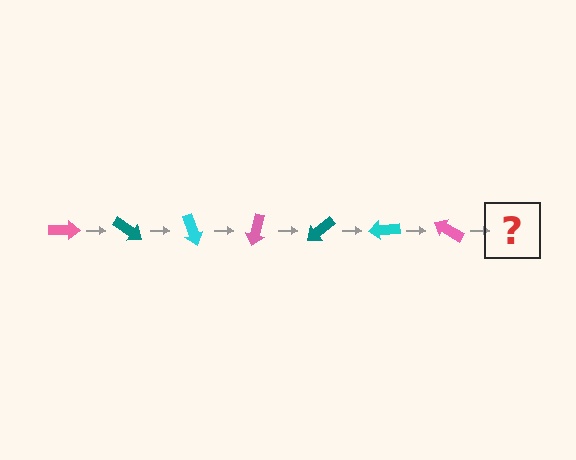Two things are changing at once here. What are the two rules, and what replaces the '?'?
The two rules are that it rotates 35 degrees each step and the color cycles through pink, teal, and cyan. The '?' should be a teal arrow, rotated 245 degrees from the start.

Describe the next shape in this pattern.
It should be a teal arrow, rotated 245 degrees from the start.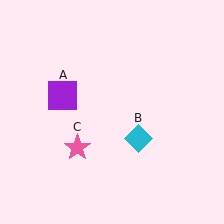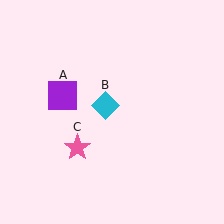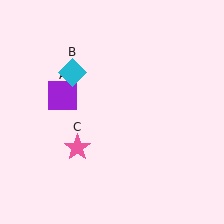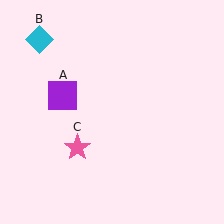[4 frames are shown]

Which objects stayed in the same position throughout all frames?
Purple square (object A) and pink star (object C) remained stationary.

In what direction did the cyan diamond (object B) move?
The cyan diamond (object B) moved up and to the left.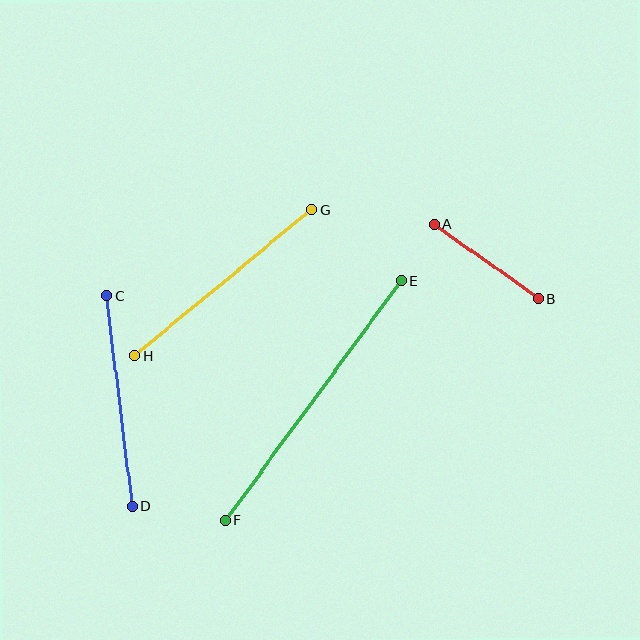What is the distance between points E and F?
The distance is approximately 297 pixels.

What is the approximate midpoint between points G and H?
The midpoint is at approximately (224, 283) pixels.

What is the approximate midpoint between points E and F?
The midpoint is at approximately (313, 401) pixels.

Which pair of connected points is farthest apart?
Points E and F are farthest apart.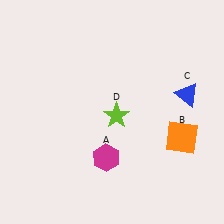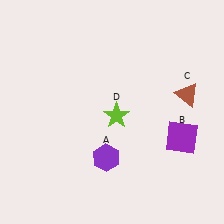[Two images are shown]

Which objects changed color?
A changed from magenta to purple. B changed from orange to purple. C changed from blue to brown.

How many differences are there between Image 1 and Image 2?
There are 3 differences between the two images.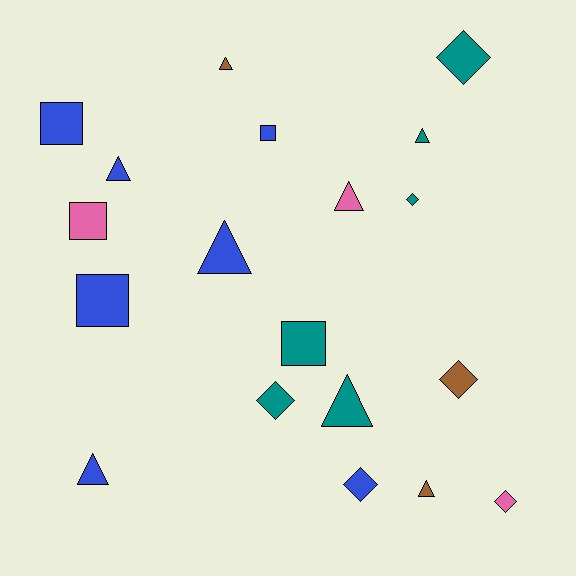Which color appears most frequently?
Blue, with 7 objects.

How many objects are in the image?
There are 19 objects.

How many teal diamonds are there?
There are 3 teal diamonds.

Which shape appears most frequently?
Triangle, with 8 objects.